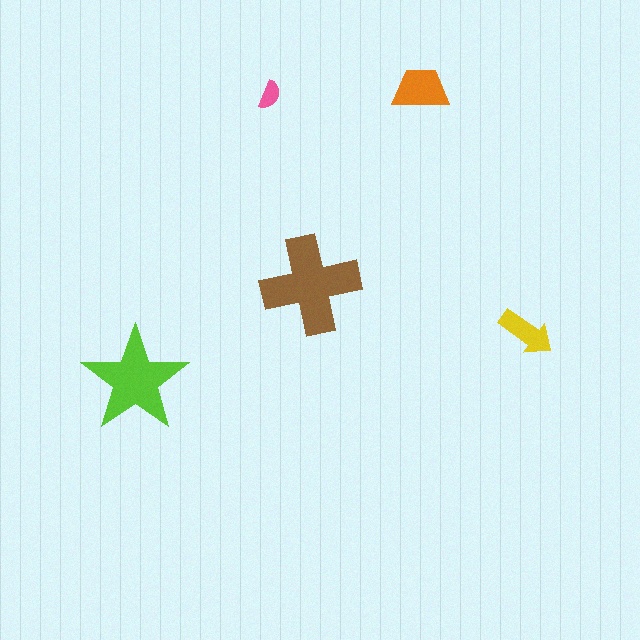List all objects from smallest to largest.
The pink semicircle, the yellow arrow, the orange trapezoid, the lime star, the brown cross.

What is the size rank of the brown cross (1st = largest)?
1st.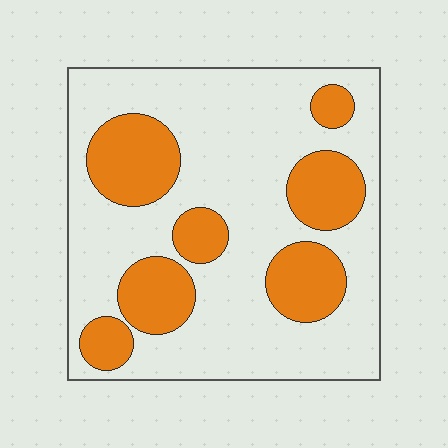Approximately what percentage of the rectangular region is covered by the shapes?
Approximately 30%.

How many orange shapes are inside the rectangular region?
7.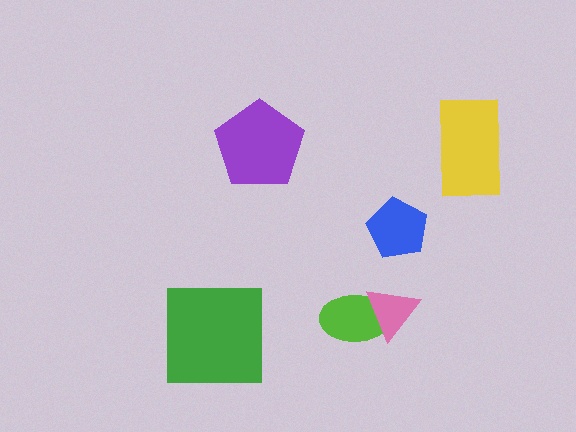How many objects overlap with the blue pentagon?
0 objects overlap with the blue pentagon.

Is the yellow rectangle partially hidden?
No, no other shape covers it.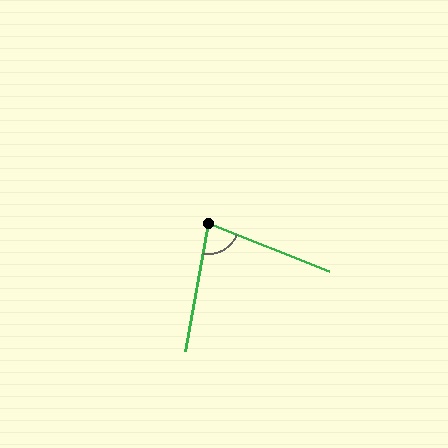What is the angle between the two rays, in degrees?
Approximately 78 degrees.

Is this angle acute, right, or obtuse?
It is acute.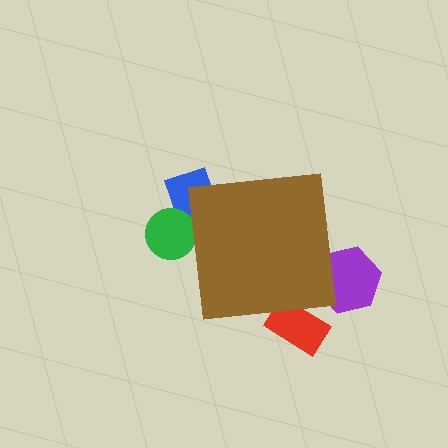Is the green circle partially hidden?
Yes, the green circle is partially hidden behind the brown square.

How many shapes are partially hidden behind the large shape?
4 shapes are partially hidden.